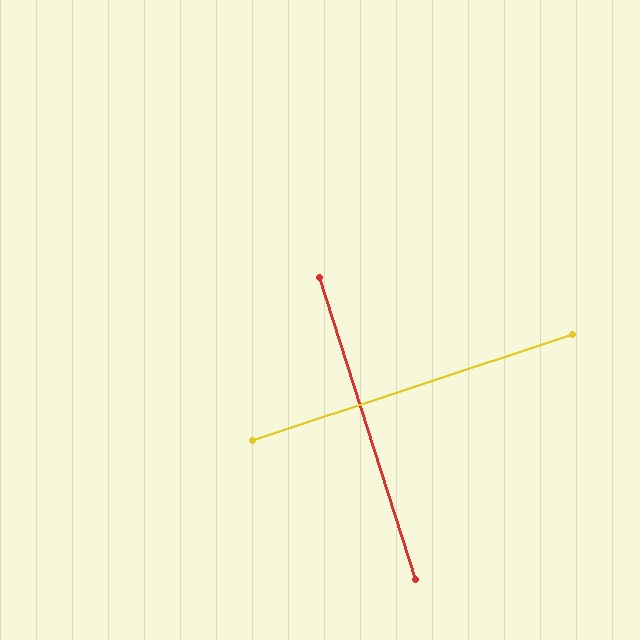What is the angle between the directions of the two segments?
Approximately 89 degrees.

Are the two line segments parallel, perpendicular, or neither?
Perpendicular — they meet at approximately 89°.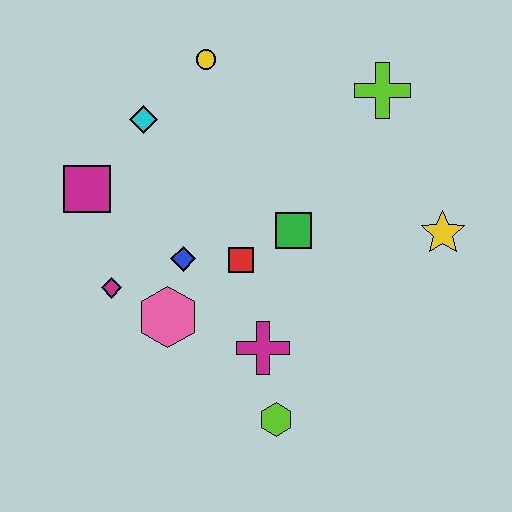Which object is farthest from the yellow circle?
The lime hexagon is farthest from the yellow circle.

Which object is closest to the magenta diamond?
The pink hexagon is closest to the magenta diamond.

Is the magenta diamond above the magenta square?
No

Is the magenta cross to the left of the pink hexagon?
No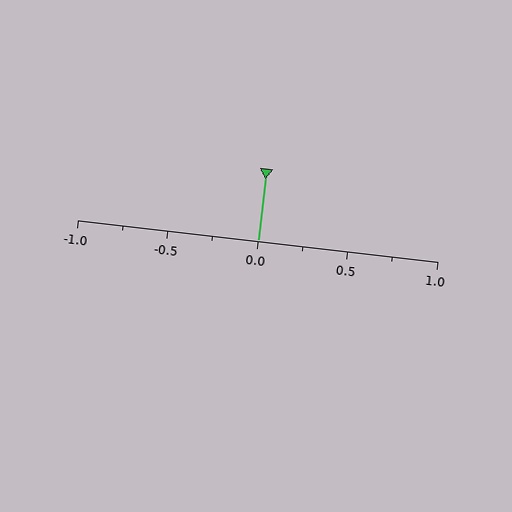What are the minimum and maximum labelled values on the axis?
The axis runs from -1.0 to 1.0.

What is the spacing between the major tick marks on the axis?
The major ticks are spaced 0.5 apart.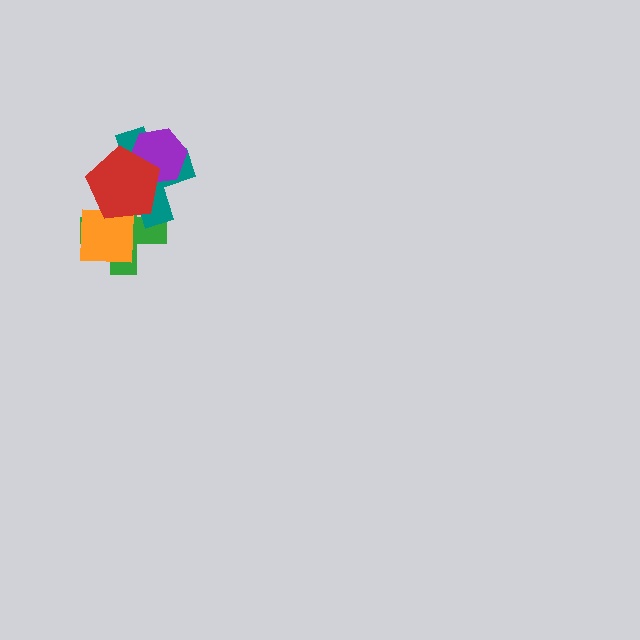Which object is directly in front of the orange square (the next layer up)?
The teal cross is directly in front of the orange square.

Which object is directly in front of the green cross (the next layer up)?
The orange square is directly in front of the green cross.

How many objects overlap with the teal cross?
4 objects overlap with the teal cross.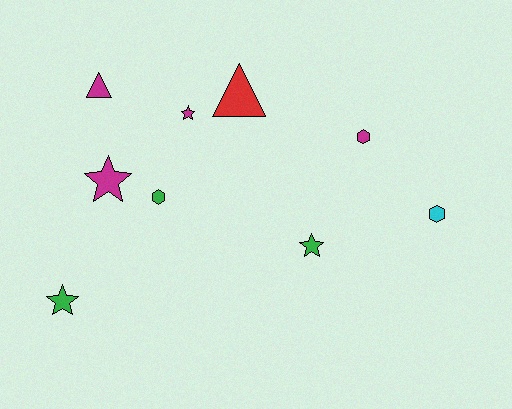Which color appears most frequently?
Magenta, with 4 objects.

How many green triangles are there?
There are no green triangles.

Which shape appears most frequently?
Star, with 4 objects.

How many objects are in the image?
There are 9 objects.